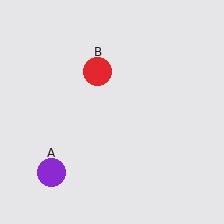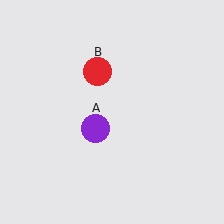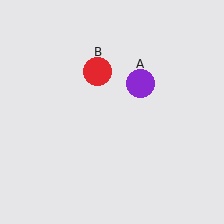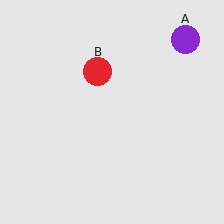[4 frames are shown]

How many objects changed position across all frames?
1 object changed position: purple circle (object A).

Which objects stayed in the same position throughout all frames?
Red circle (object B) remained stationary.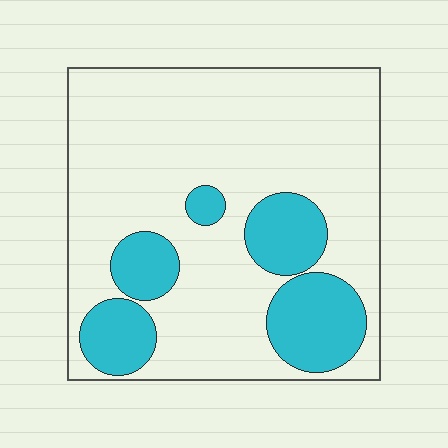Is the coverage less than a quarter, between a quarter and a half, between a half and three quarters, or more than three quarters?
Less than a quarter.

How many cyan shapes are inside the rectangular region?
5.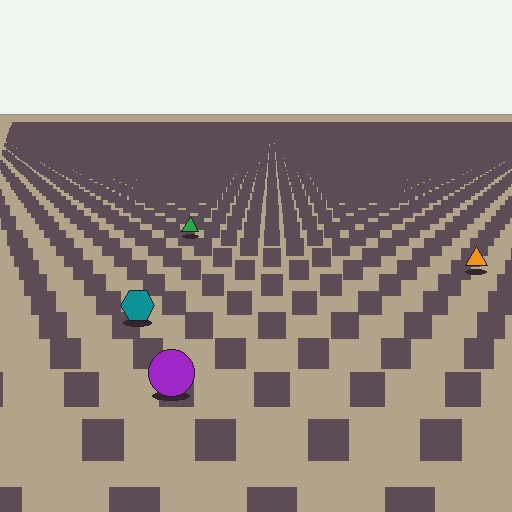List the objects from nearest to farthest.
From nearest to farthest: the purple circle, the teal hexagon, the orange triangle, the green triangle.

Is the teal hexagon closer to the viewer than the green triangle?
Yes. The teal hexagon is closer — you can tell from the texture gradient: the ground texture is coarser near it.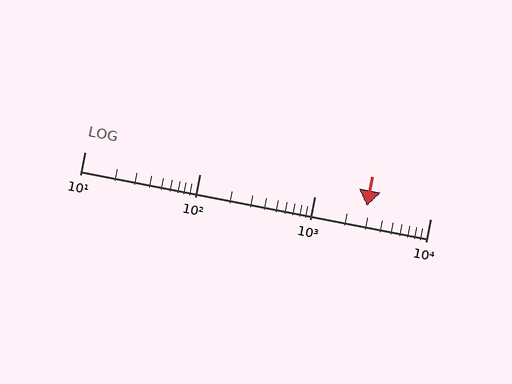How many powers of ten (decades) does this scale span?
The scale spans 3 decades, from 10 to 10000.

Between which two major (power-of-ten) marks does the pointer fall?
The pointer is between 1000 and 10000.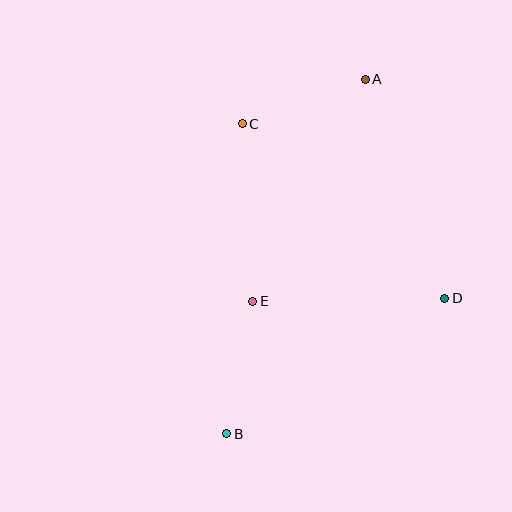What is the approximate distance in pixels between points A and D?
The distance between A and D is approximately 233 pixels.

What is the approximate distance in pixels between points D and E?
The distance between D and E is approximately 192 pixels.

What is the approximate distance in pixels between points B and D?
The distance between B and D is approximately 257 pixels.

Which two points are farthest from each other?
Points A and B are farthest from each other.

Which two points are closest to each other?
Points A and C are closest to each other.